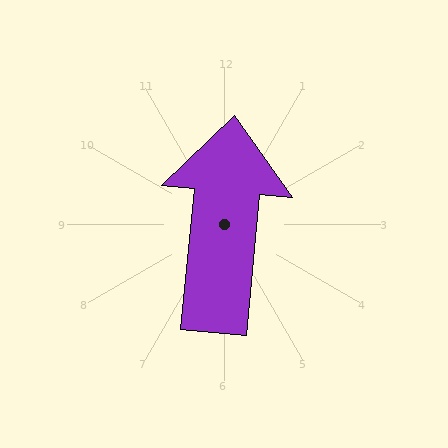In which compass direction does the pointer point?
North.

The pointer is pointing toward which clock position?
Roughly 12 o'clock.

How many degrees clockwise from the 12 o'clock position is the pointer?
Approximately 6 degrees.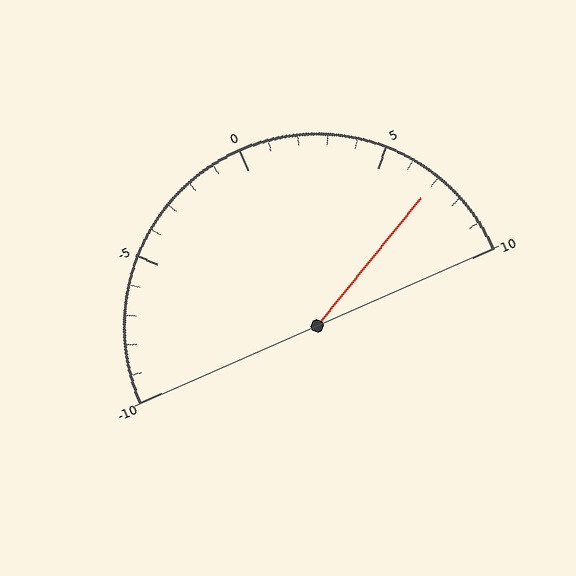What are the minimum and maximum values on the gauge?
The gauge ranges from -10 to 10.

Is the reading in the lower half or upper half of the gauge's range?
The reading is in the upper half of the range (-10 to 10).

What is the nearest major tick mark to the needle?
The nearest major tick mark is 5.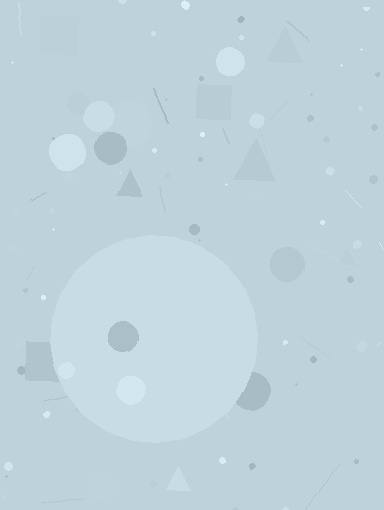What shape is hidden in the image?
A circle is hidden in the image.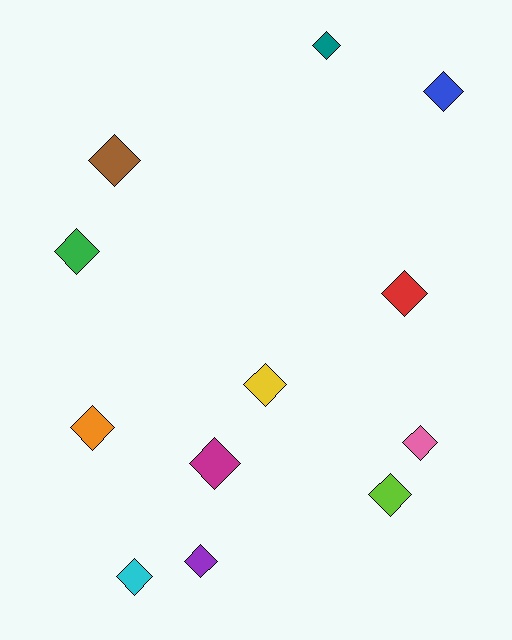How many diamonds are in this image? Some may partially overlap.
There are 12 diamonds.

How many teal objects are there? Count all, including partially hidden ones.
There is 1 teal object.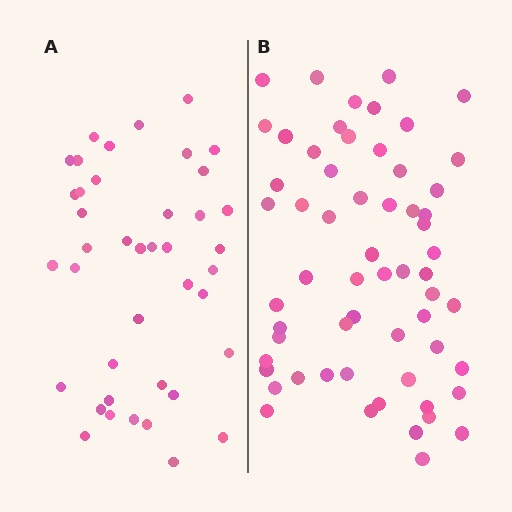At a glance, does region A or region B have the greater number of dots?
Region B (the right region) has more dots.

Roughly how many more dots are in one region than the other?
Region B has approximately 20 more dots than region A.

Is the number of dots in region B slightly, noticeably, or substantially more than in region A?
Region B has substantially more. The ratio is roughly 1.5 to 1.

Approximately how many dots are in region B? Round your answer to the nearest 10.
About 60 dots.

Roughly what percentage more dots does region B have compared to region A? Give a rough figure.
About 45% more.